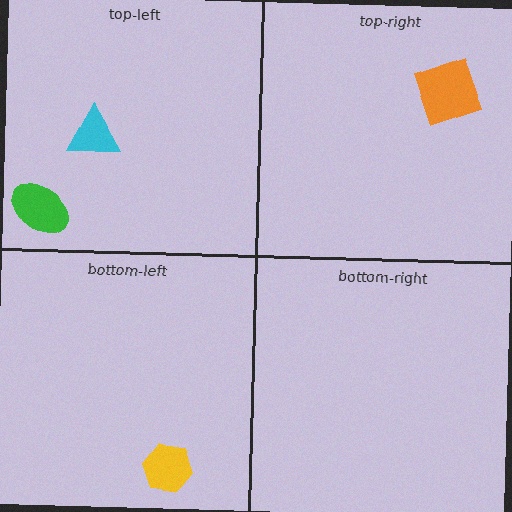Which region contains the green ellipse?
The top-left region.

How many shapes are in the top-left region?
2.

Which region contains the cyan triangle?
The top-left region.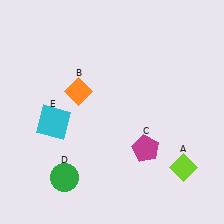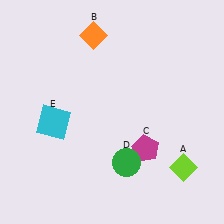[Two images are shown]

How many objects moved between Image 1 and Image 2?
2 objects moved between the two images.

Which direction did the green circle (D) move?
The green circle (D) moved right.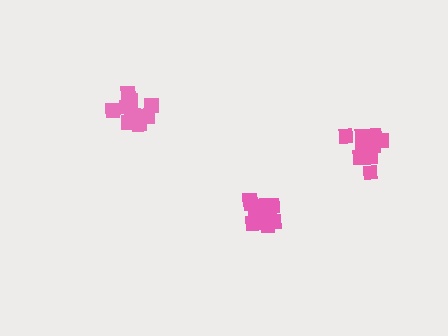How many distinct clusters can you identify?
There are 3 distinct clusters.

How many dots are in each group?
Group 1: 15 dots, Group 2: 12 dots, Group 3: 11 dots (38 total).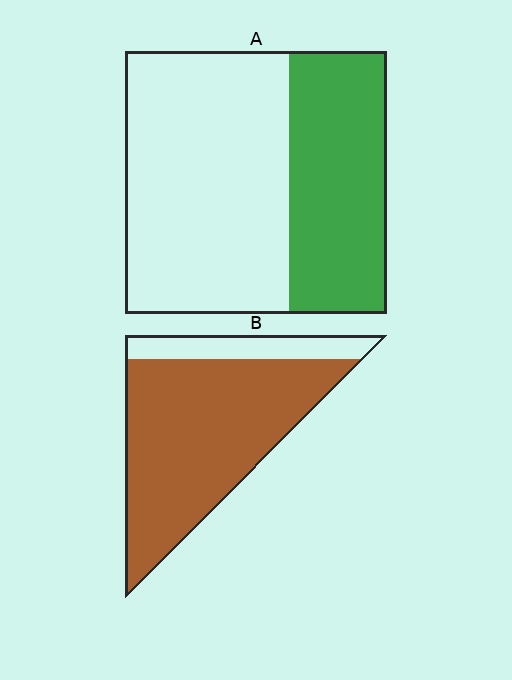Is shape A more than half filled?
No.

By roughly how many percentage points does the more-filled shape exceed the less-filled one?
By roughly 45 percentage points (B over A).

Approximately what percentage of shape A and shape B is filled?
A is approximately 35% and B is approximately 85%.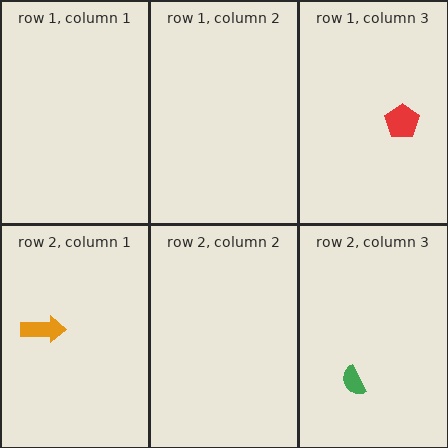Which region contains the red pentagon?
The row 1, column 3 region.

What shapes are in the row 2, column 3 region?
The green semicircle.